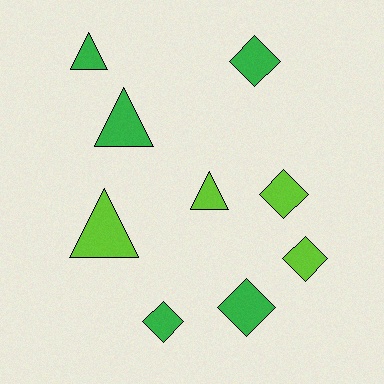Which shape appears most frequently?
Diamond, with 5 objects.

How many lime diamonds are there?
There are 2 lime diamonds.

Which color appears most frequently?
Green, with 5 objects.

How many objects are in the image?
There are 9 objects.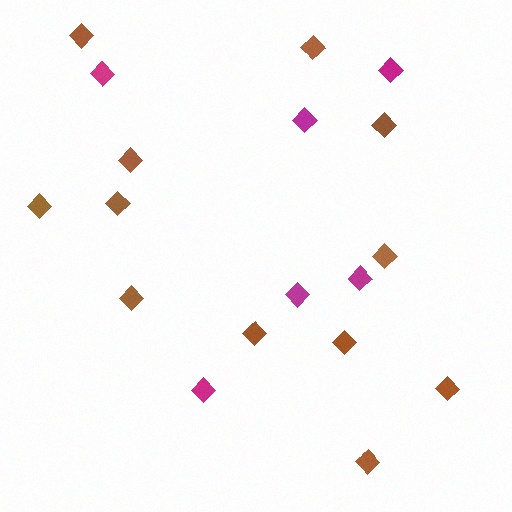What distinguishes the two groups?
There are 2 groups: one group of magenta diamonds (6) and one group of brown diamonds (12).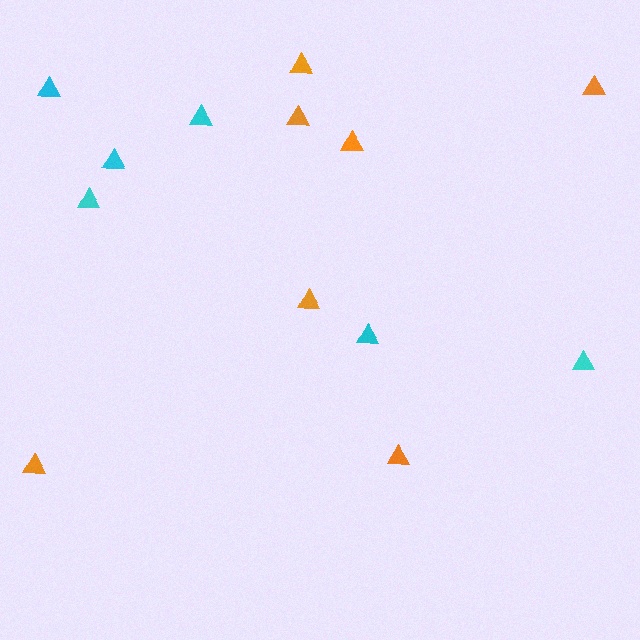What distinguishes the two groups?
There are 2 groups: one group of orange triangles (7) and one group of cyan triangles (6).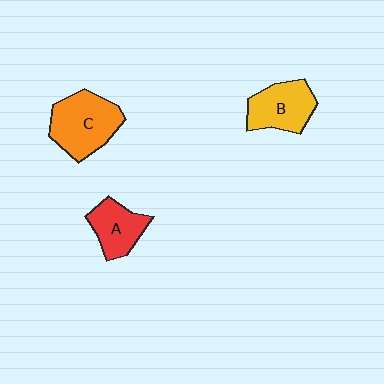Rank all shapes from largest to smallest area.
From largest to smallest: C (orange), B (yellow), A (red).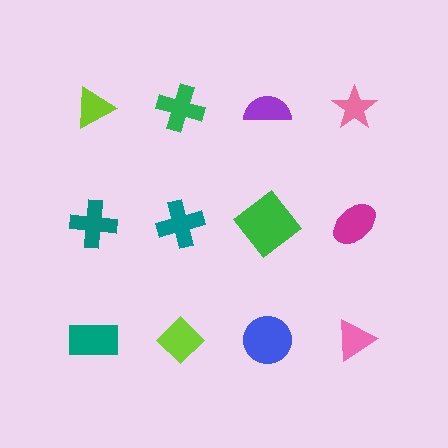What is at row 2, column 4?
A magenta ellipse.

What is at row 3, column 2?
A lime diamond.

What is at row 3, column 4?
A pink triangle.